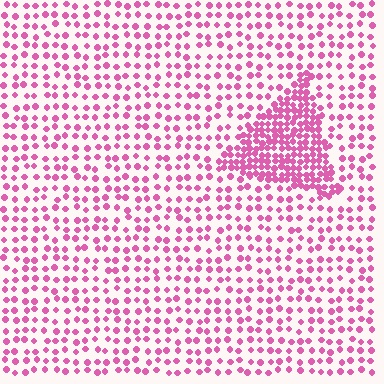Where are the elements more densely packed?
The elements are more densely packed inside the triangle boundary.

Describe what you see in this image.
The image contains small pink elements arranged at two different densities. A triangle-shaped region is visible where the elements are more densely packed than the surrounding area.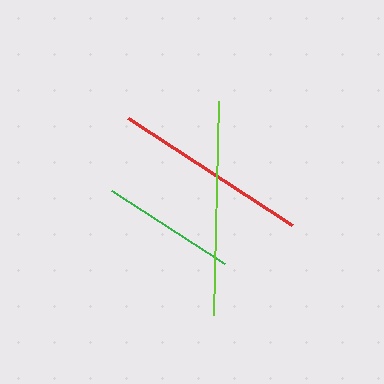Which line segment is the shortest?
The green line is the shortest at approximately 135 pixels.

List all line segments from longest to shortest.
From longest to shortest: lime, red, green.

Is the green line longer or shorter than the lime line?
The lime line is longer than the green line.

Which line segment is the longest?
The lime line is the longest at approximately 214 pixels.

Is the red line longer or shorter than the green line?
The red line is longer than the green line.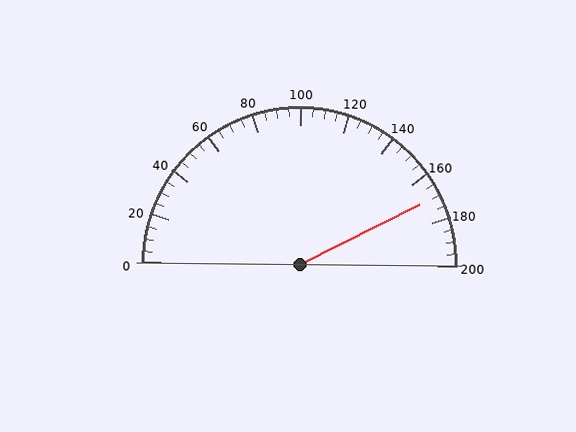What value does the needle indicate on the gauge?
The needle indicates approximately 170.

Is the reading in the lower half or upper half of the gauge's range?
The reading is in the upper half of the range (0 to 200).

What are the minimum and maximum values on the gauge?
The gauge ranges from 0 to 200.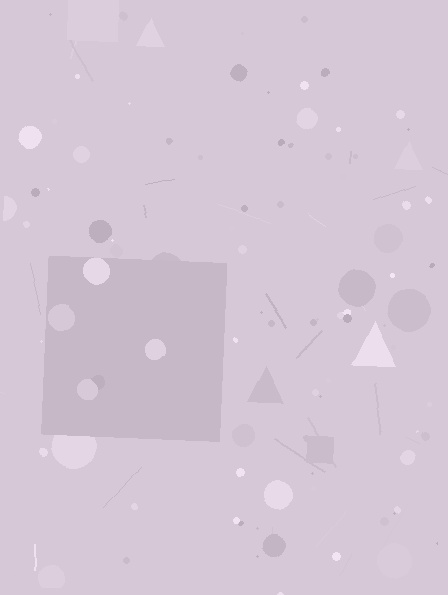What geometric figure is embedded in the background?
A square is embedded in the background.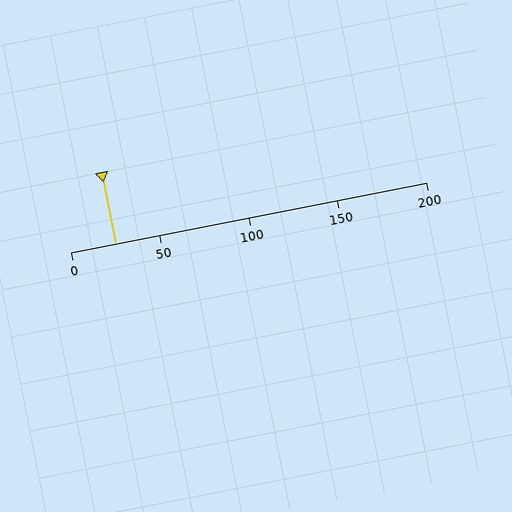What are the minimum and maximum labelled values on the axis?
The axis runs from 0 to 200.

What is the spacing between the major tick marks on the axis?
The major ticks are spaced 50 apart.